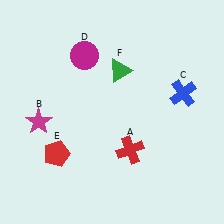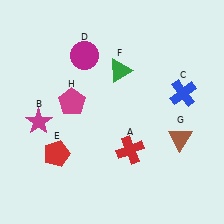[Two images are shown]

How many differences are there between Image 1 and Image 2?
There are 2 differences between the two images.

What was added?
A brown triangle (G), a magenta pentagon (H) were added in Image 2.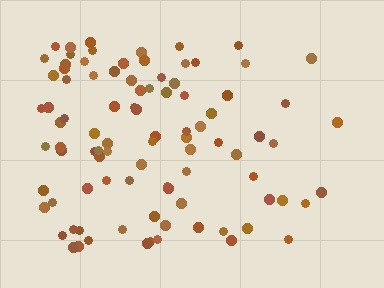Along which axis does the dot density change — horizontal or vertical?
Horizontal.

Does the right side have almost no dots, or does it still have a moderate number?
Still a moderate number, just noticeably fewer than the left.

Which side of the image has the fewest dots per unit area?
The right.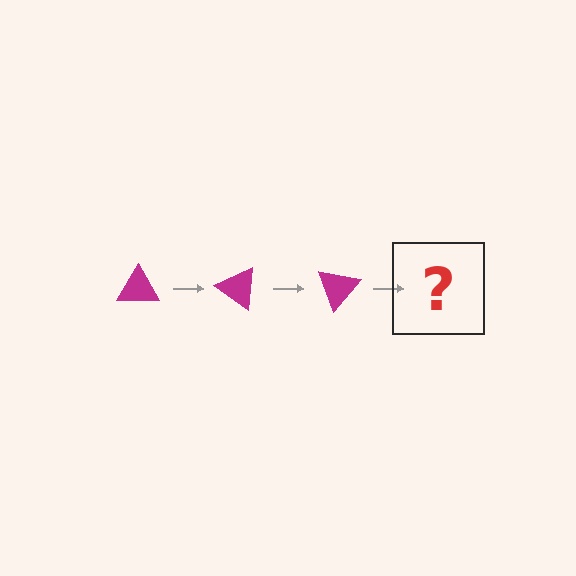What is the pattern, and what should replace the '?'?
The pattern is that the triangle rotates 35 degrees each step. The '?' should be a magenta triangle rotated 105 degrees.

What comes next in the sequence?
The next element should be a magenta triangle rotated 105 degrees.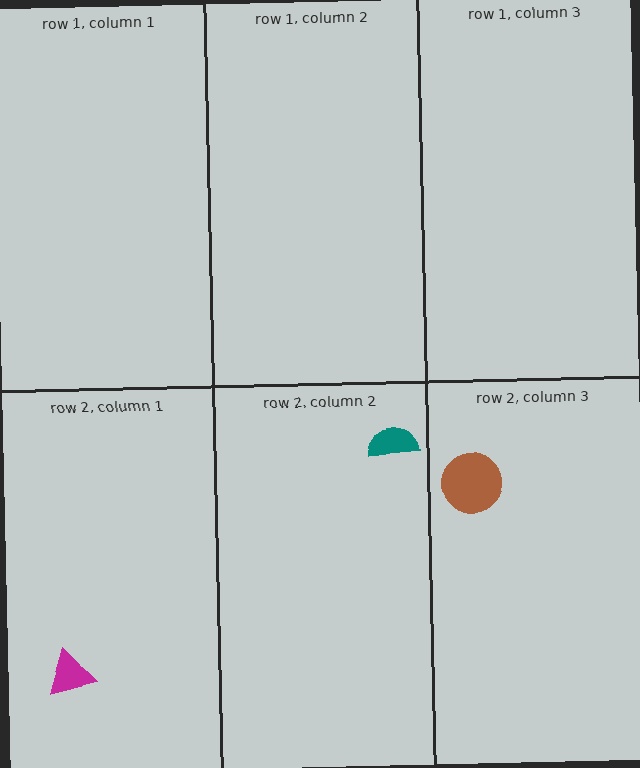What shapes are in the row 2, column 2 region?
The teal semicircle.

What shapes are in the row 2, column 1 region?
The magenta triangle.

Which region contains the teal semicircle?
The row 2, column 2 region.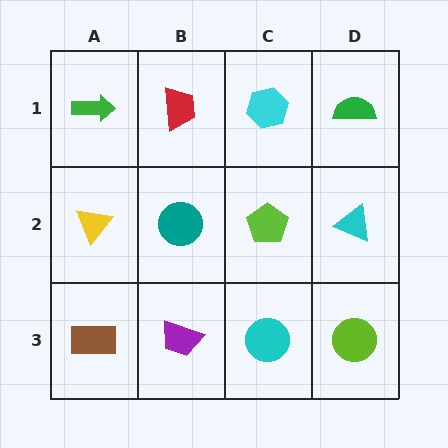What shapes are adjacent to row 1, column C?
A lime pentagon (row 2, column C), a red trapezoid (row 1, column B), a green semicircle (row 1, column D).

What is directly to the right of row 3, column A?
A purple trapezoid.